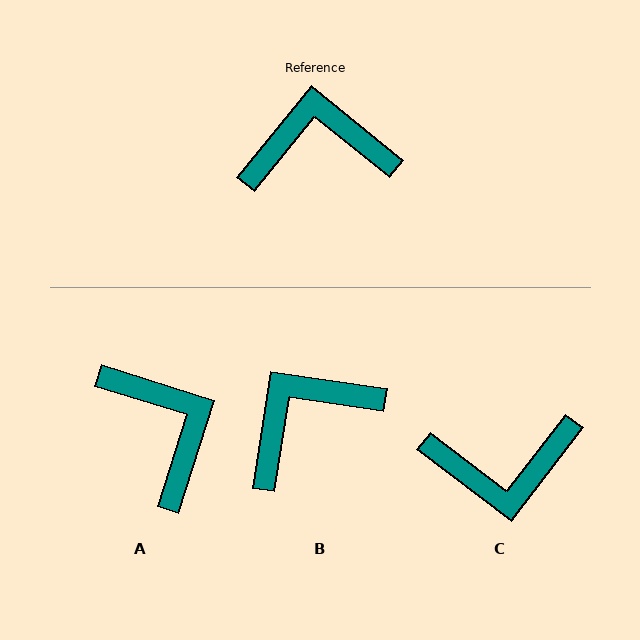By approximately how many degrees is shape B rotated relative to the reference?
Approximately 31 degrees counter-clockwise.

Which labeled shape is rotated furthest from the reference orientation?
C, about 178 degrees away.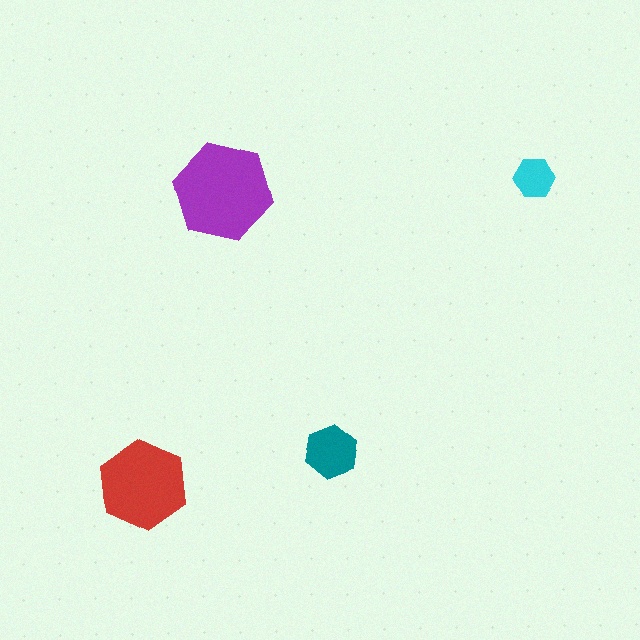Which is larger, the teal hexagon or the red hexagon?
The red one.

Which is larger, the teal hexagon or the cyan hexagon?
The teal one.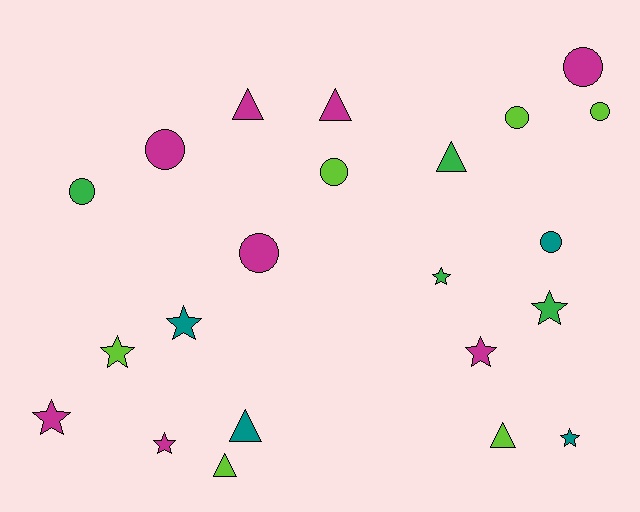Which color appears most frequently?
Magenta, with 8 objects.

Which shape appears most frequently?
Star, with 8 objects.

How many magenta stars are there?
There are 3 magenta stars.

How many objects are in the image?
There are 22 objects.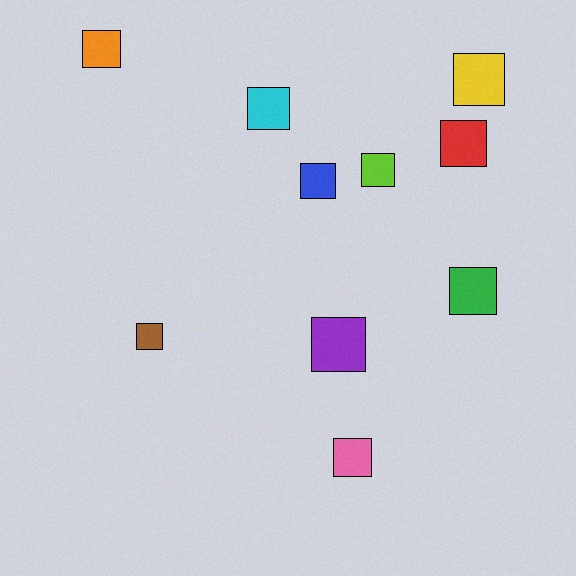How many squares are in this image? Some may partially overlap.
There are 10 squares.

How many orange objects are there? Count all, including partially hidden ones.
There is 1 orange object.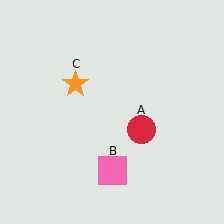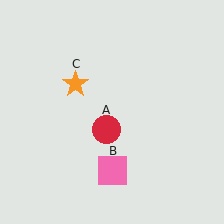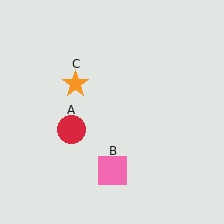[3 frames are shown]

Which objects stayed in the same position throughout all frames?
Pink square (object B) and orange star (object C) remained stationary.